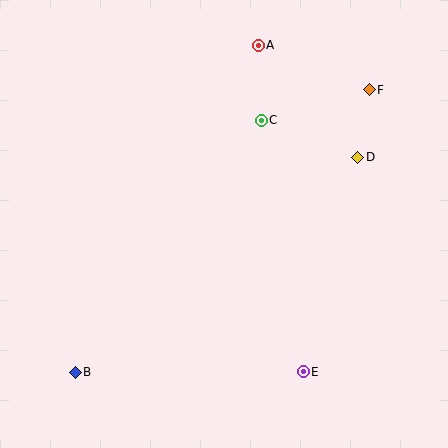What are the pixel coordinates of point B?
Point B is at (75, 372).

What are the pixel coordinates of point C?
Point C is at (261, 120).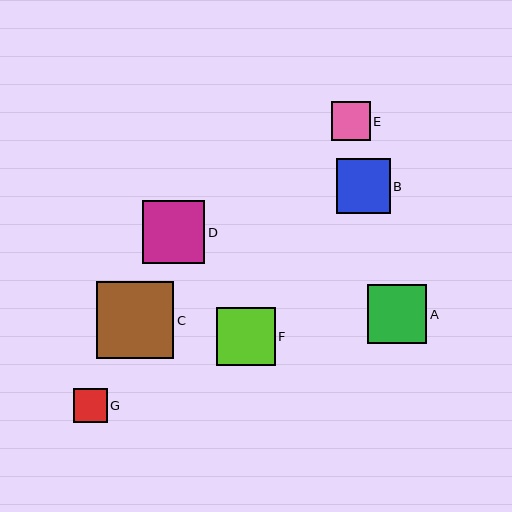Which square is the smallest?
Square G is the smallest with a size of approximately 34 pixels.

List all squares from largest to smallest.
From largest to smallest: C, D, A, F, B, E, G.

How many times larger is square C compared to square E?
Square C is approximately 2.0 times the size of square E.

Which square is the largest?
Square C is the largest with a size of approximately 77 pixels.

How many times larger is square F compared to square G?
Square F is approximately 1.7 times the size of square G.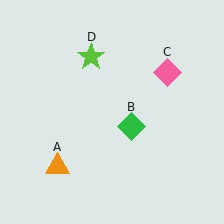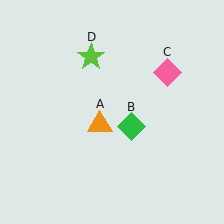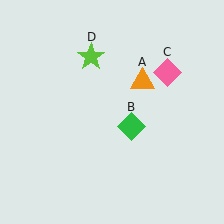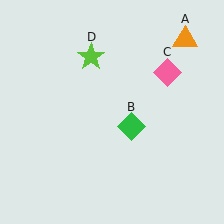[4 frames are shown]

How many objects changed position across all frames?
1 object changed position: orange triangle (object A).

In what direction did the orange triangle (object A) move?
The orange triangle (object A) moved up and to the right.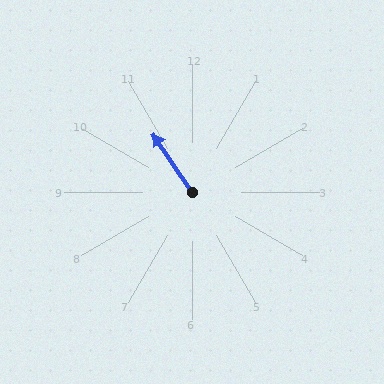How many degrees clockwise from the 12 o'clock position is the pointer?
Approximately 326 degrees.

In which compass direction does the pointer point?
Northwest.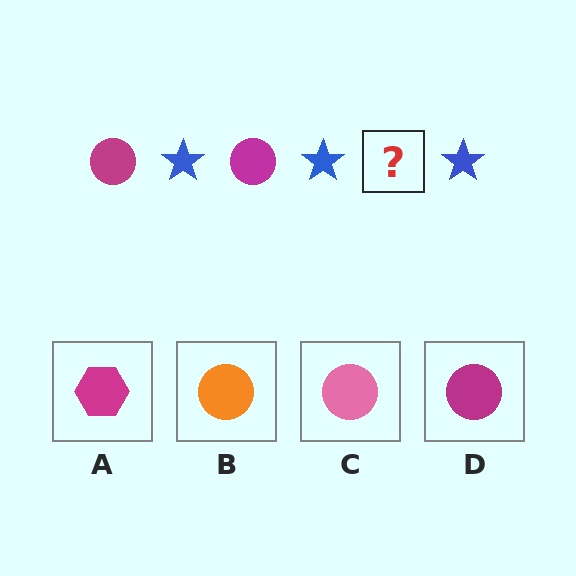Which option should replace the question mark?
Option D.